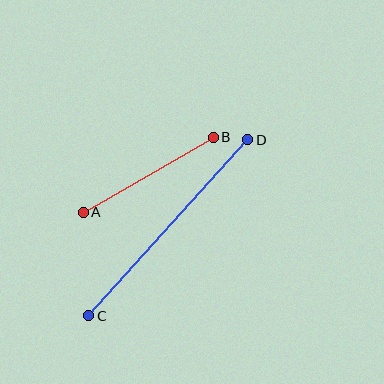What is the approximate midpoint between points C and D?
The midpoint is at approximately (168, 228) pixels.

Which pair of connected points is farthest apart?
Points C and D are farthest apart.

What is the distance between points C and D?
The distance is approximately 237 pixels.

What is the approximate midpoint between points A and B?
The midpoint is at approximately (148, 175) pixels.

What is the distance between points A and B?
The distance is approximately 150 pixels.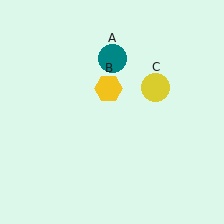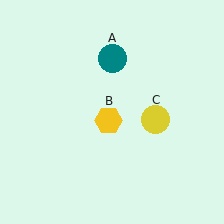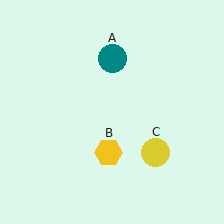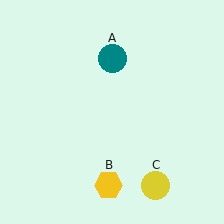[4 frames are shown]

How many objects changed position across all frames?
2 objects changed position: yellow hexagon (object B), yellow circle (object C).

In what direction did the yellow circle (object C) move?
The yellow circle (object C) moved down.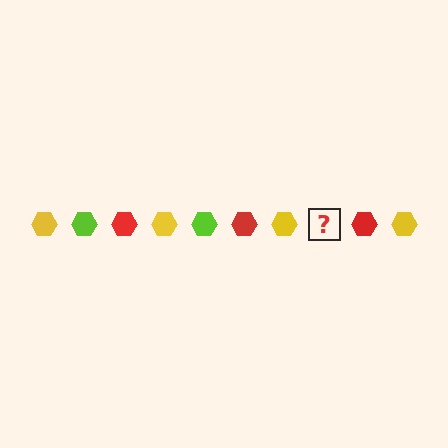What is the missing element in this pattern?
The missing element is a lime hexagon.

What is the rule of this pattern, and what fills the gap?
The rule is that the pattern cycles through yellow, lime, red hexagons. The gap should be filled with a lime hexagon.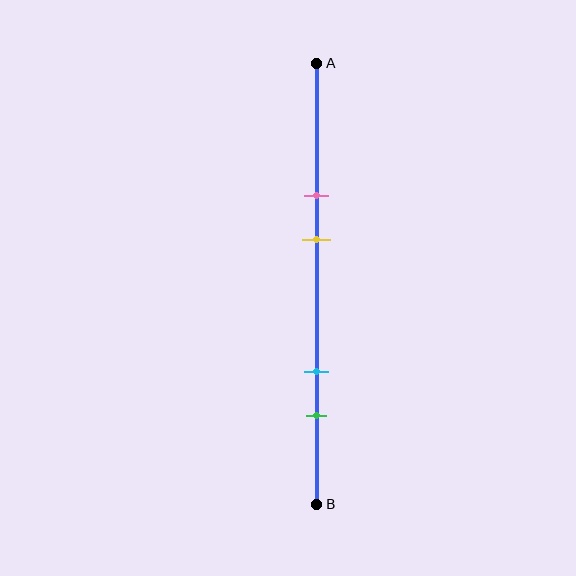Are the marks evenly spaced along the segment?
No, the marks are not evenly spaced.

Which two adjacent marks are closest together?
The pink and yellow marks are the closest adjacent pair.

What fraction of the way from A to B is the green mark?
The green mark is approximately 80% (0.8) of the way from A to B.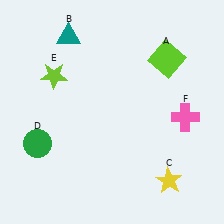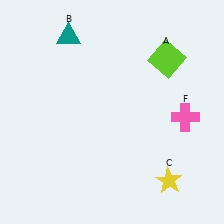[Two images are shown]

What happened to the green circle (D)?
The green circle (D) was removed in Image 2. It was in the bottom-left area of Image 1.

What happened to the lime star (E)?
The lime star (E) was removed in Image 2. It was in the top-left area of Image 1.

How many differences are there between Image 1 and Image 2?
There are 2 differences between the two images.